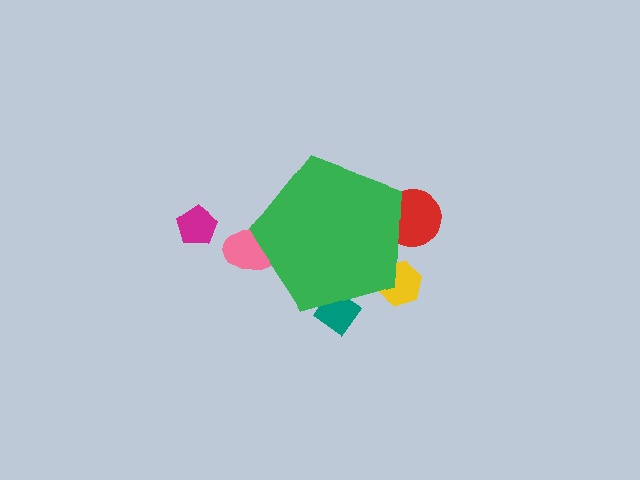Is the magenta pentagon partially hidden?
No, the magenta pentagon is fully visible.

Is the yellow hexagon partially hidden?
Yes, the yellow hexagon is partially hidden behind the green pentagon.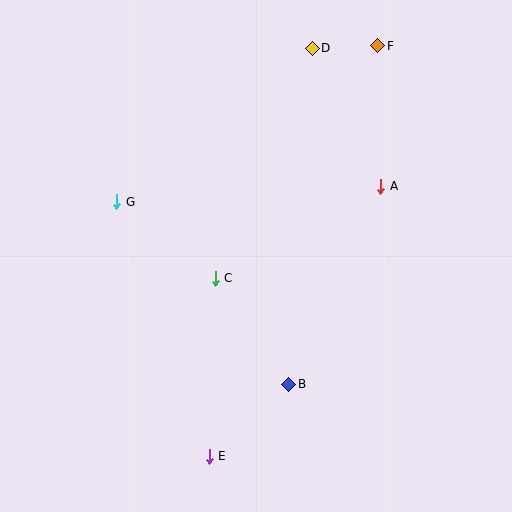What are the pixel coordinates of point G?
Point G is at (117, 202).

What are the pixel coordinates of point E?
Point E is at (209, 456).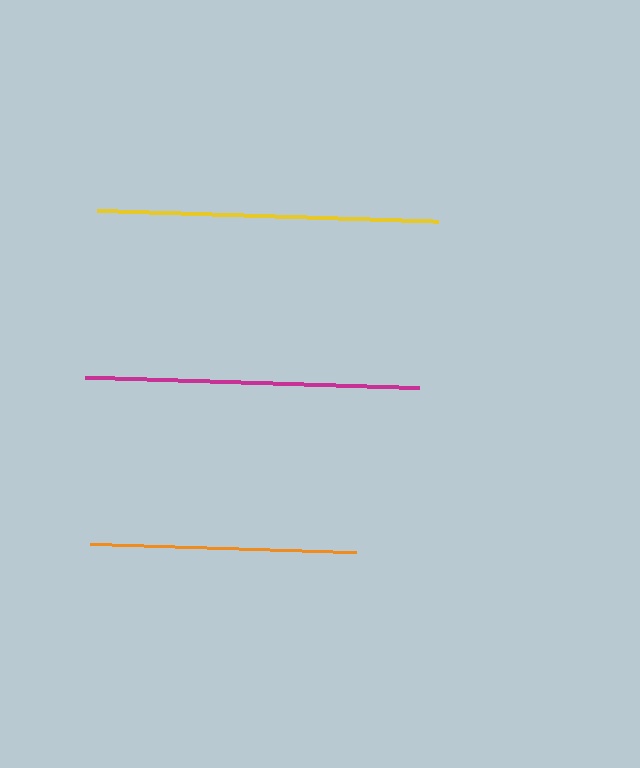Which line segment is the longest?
The yellow line is the longest at approximately 341 pixels.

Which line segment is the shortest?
The orange line is the shortest at approximately 266 pixels.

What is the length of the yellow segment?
The yellow segment is approximately 341 pixels long.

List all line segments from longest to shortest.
From longest to shortest: yellow, magenta, orange.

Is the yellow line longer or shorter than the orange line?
The yellow line is longer than the orange line.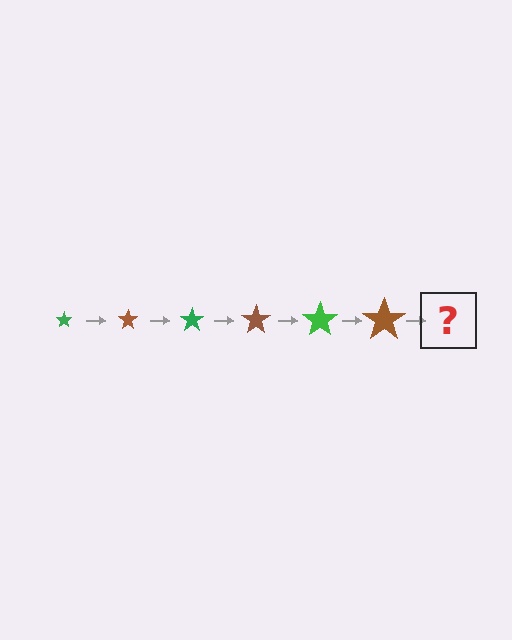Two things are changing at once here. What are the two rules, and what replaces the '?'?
The two rules are that the star grows larger each step and the color cycles through green and brown. The '?' should be a green star, larger than the previous one.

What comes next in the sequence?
The next element should be a green star, larger than the previous one.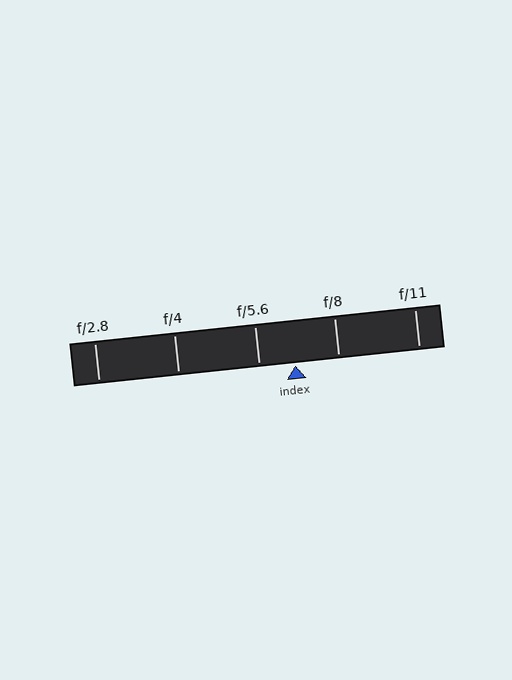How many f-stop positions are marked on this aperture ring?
There are 5 f-stop positions marked.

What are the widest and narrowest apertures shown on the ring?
The widest aperture shown is f/2.8 and the narrowest is f/11.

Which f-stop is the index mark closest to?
The index mark is closest to f/5.6.